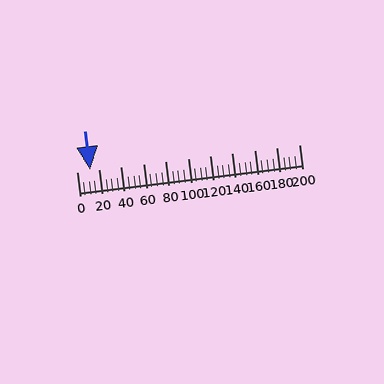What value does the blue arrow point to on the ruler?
The blue arrow points to approximately 12.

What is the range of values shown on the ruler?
The ruler shows values from 0 to 200.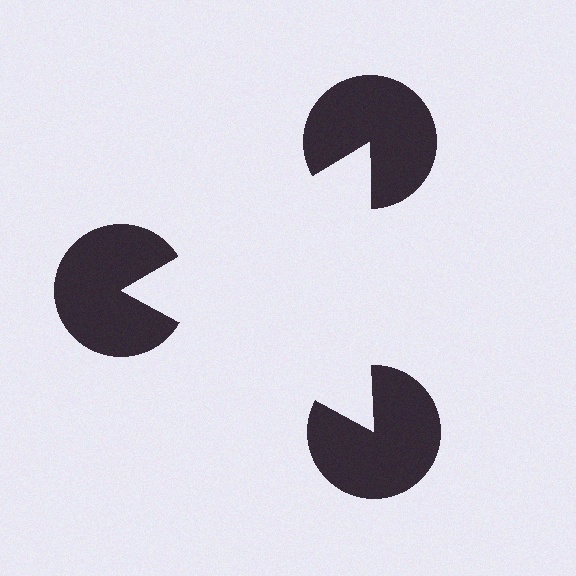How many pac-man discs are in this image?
There are 3 — one at each vertex of the illusory triangle.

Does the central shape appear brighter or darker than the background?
It typically appears slightly brighter than the background, even though no actual brightness change is drawn.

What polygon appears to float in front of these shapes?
An illusory triangle — its edges are inferred from the aligned wedge cuts in the pac-man discs, not physically drawn.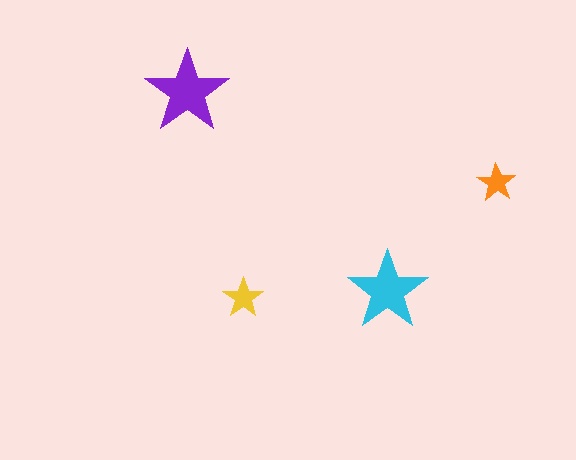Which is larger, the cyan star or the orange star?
The cyan one.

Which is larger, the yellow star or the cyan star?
The cyan one.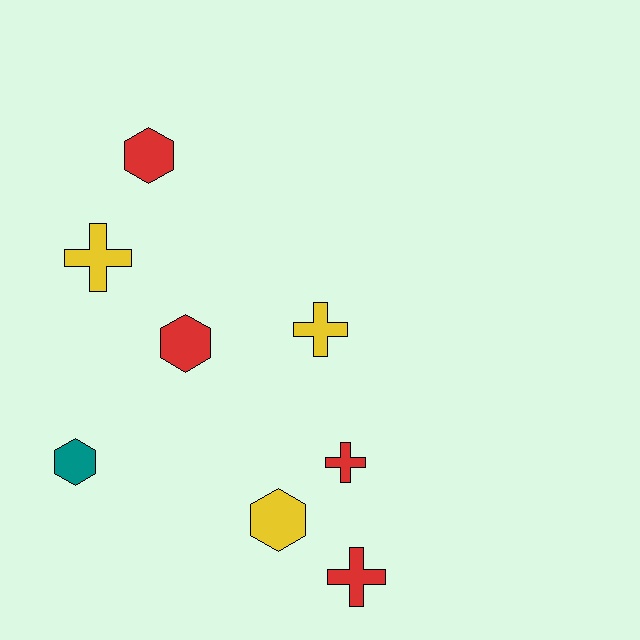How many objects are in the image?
There are 8 objects.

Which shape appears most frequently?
Hexagon, with 4 objects.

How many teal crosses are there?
There are no teal crosses.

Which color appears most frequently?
Red, with 4 objects.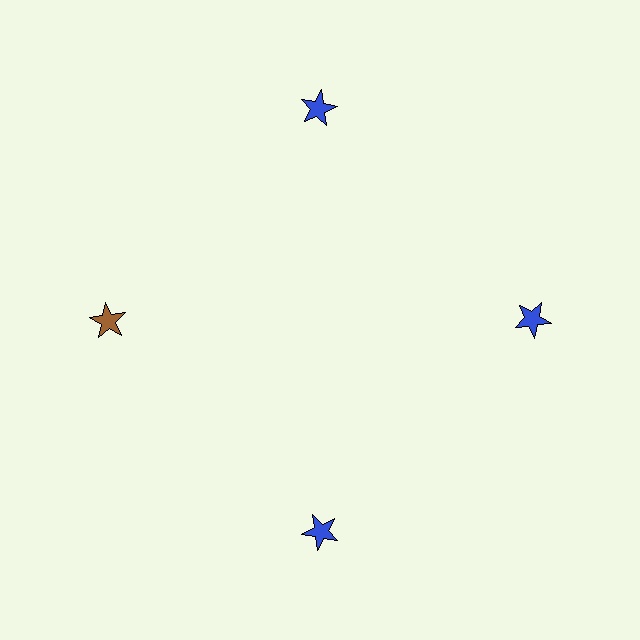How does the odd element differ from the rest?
It has a different color: brown instead of blue.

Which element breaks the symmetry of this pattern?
The brown star at roughly the 9 o'clock position breaks the symmetry. All other shapes are blue stars.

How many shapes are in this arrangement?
There are 4 shapes arranged in a ring pattern.